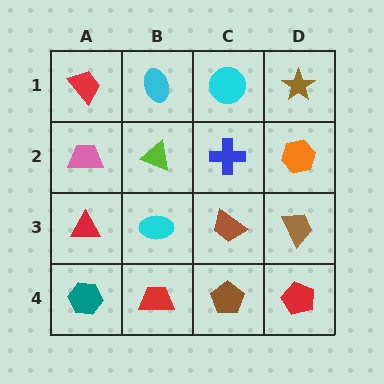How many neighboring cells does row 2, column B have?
4.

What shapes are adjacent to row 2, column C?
A cyan circle (row 1, column C), a brown trapezoid (row 3, column C), a lime triangle (row 2, column B), an orange hexagon (row 2, column D).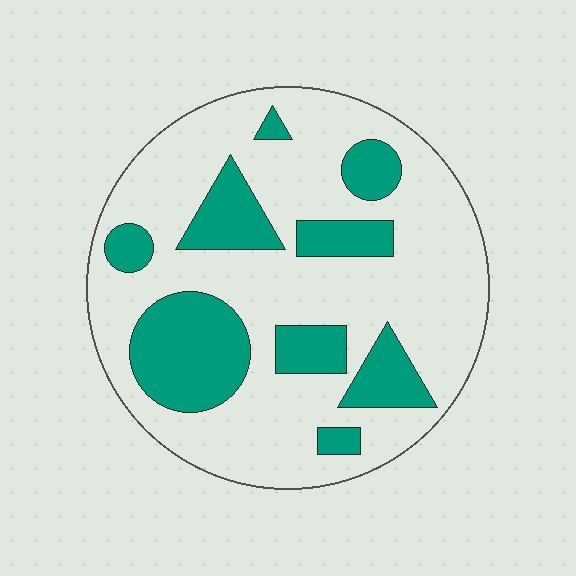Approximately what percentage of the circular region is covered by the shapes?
Approximately 30%.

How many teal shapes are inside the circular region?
9.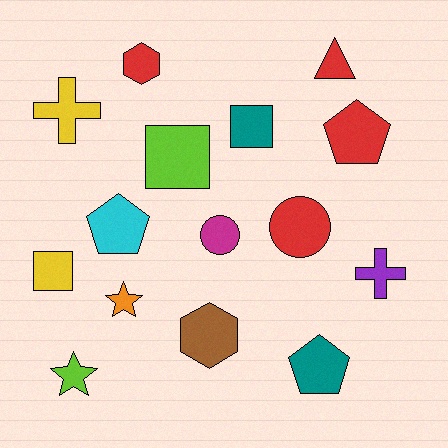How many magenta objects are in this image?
There is 1 magenta object.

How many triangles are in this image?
There is 1 triangle.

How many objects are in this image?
There are 15 objects.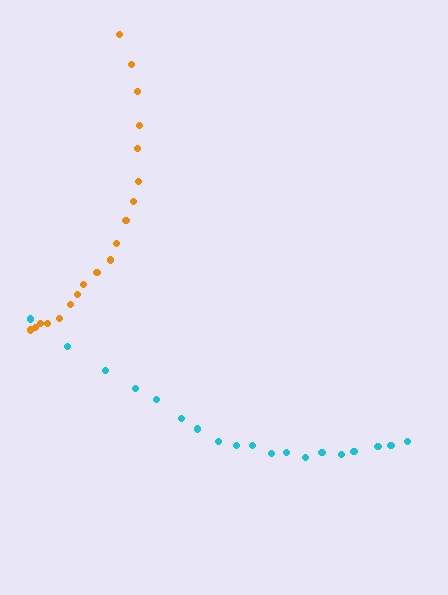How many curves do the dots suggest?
There are 2 distinct paths.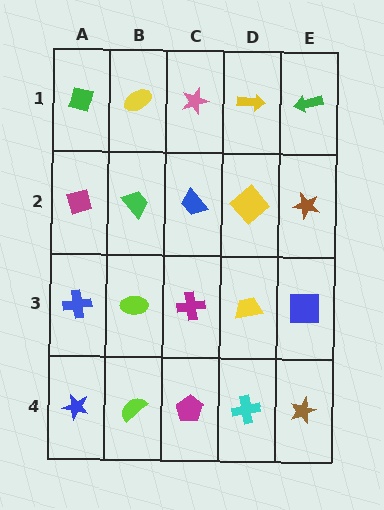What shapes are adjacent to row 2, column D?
A yellow arrow (row 1, column D), a yellow trapezoid (row 3, column D), a blue trapezoid (row 2, column C), a brown star (row 2, column E).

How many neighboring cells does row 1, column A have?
2.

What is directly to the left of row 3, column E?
A yellow trapezoid.